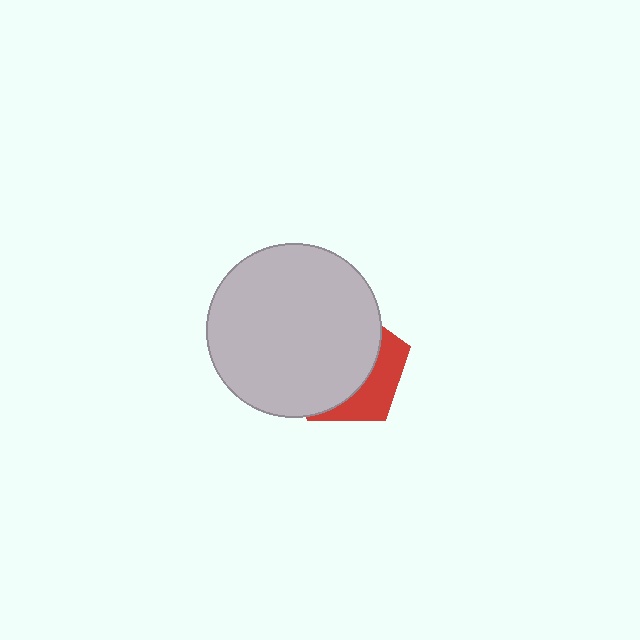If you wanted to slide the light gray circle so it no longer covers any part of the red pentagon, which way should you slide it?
Slide it left — that is the most direct way to separate the two shapes.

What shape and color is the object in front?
The object in front is a light gray circle.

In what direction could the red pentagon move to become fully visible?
The red pentagon could move right. That would shift it out from behind the light gray circle entirely.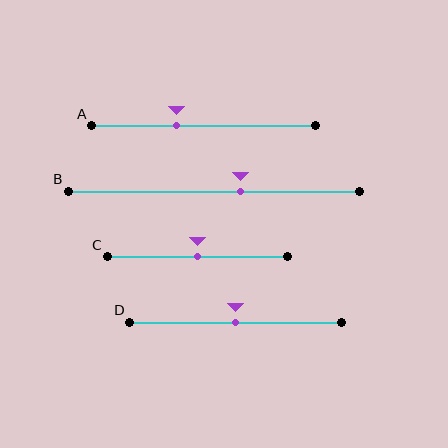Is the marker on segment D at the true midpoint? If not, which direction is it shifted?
Yes, the marker on segment D is at the true midpoint.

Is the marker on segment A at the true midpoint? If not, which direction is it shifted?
No, the marker on segment A is shifted to the left by about 12% of the segment length.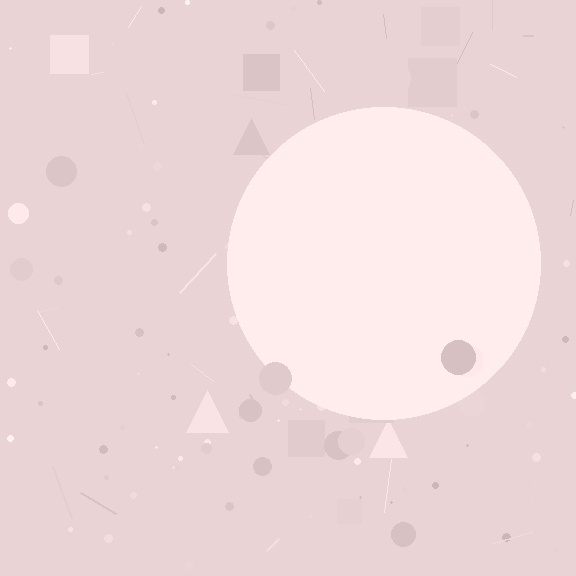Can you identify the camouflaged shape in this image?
The camouflaged shape is a circle.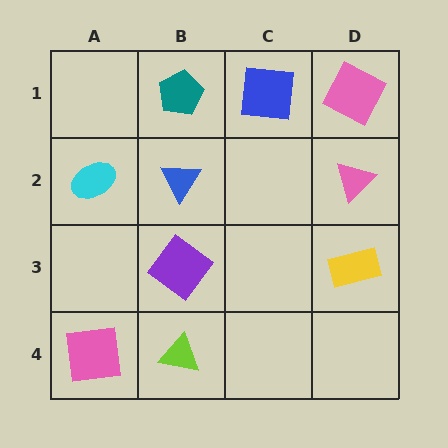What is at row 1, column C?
A blue square.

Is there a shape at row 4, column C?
No, that cell is empty.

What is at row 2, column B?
A blue triangle.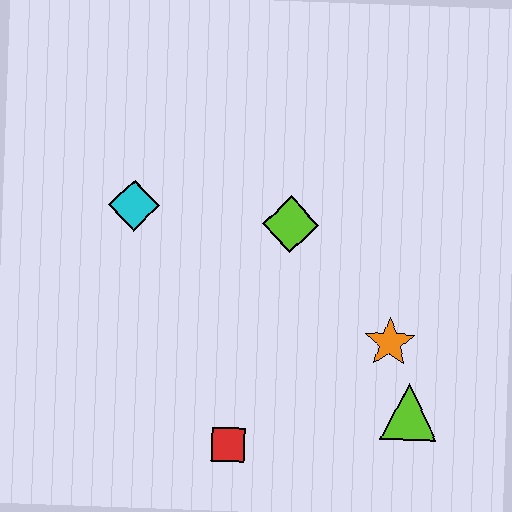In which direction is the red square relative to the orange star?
The red square is to the left of the orange star.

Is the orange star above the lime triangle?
Yes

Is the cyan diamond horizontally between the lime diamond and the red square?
No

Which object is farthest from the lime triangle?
The cyan diamond is farthest from the lime triangle.